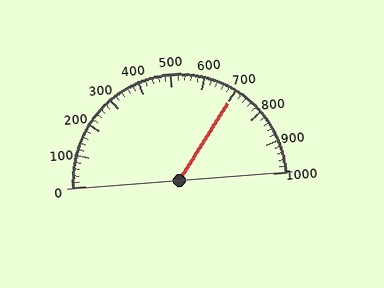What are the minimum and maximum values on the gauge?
The gauge ranges from 0 to 1000.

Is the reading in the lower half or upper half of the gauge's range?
The reading is in the upper half of the range (0 to 1000).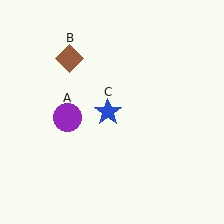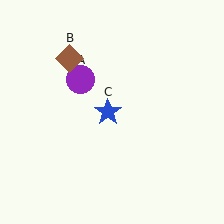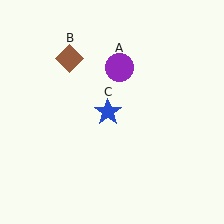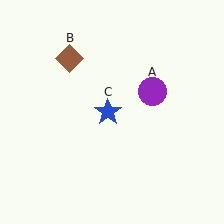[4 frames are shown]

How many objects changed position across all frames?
1 object changed position: purple circle (object A).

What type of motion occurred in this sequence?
The purple circle (object A) rotated clockwise around the center of the scene.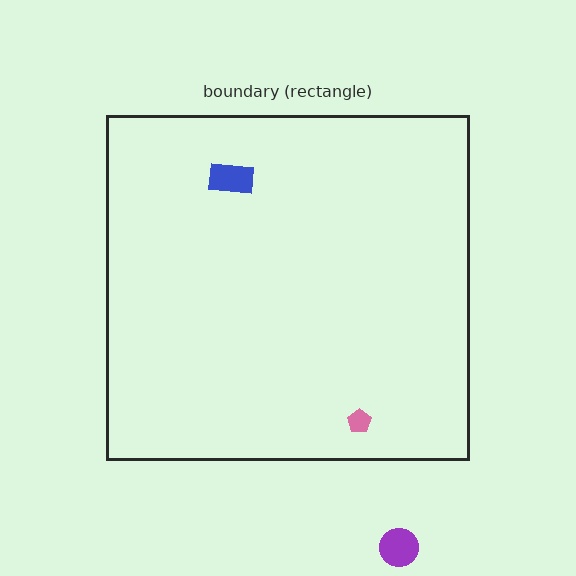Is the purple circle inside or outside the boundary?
Outside.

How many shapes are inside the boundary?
2 inside, 1 outside.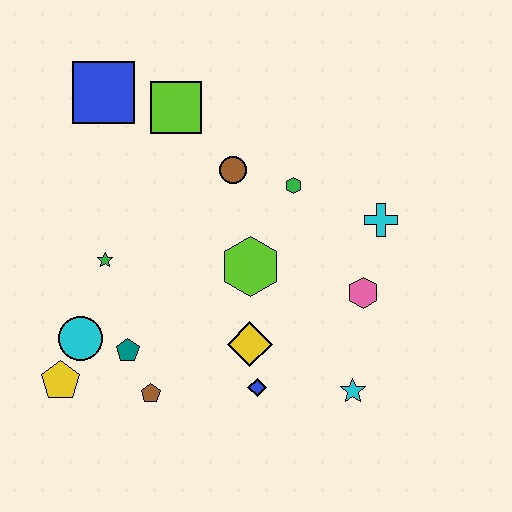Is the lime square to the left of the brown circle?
Yes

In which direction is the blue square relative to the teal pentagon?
The blue square is above the teal pentagon.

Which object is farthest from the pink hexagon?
The blue square is farthest from the pink hexagon.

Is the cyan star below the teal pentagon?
Yes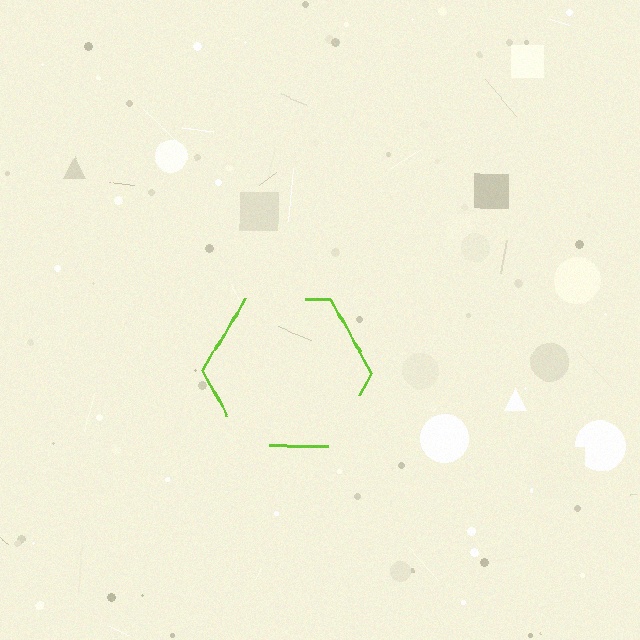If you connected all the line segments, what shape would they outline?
They would outline a hexagon.